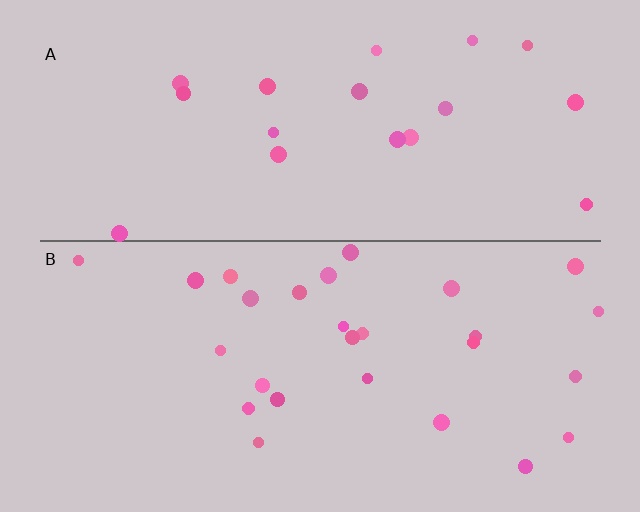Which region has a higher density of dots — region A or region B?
B (the bottom).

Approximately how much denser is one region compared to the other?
Approximately 1.4× — region B over region A.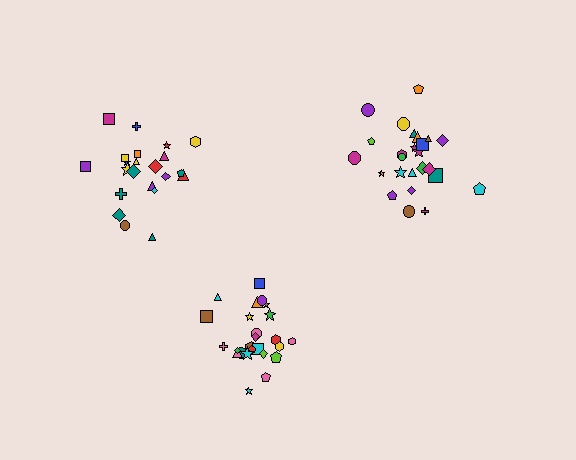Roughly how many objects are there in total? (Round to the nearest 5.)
Roughly 70 objects in total.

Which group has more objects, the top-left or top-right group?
The top-right group.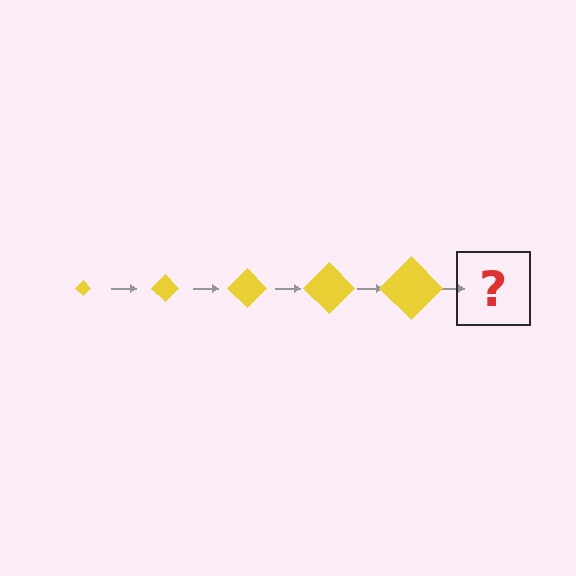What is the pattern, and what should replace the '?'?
The pattern is that the diamond gets progressively larger each step. The '?' should be a yellow diamond, larger than the previous one.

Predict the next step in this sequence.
The next step is a yellow diamond, larger than the previous one.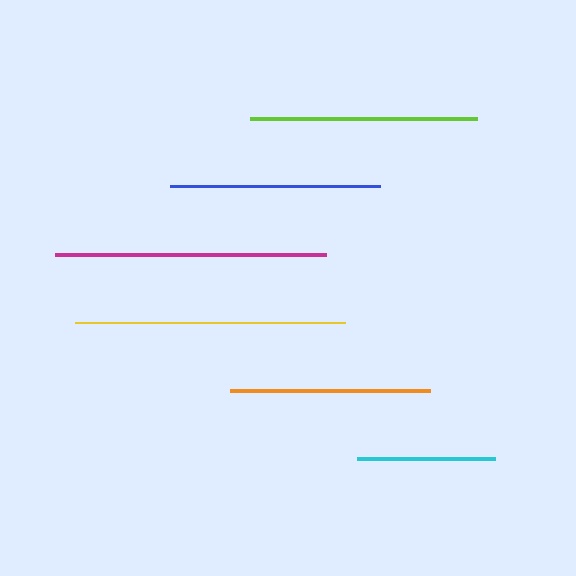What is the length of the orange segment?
The orange segment is approximately 200 pixels long.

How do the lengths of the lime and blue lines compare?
The lime and blue lines are approximately the same length.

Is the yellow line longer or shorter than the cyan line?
The yellow line is longer than the cyan line.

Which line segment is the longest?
The magenta line is the longest at approximately 272 pixels.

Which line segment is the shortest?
The cyan line is the shortest at approximately 138 pixels.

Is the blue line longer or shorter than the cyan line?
The blue line is longer than the cyan line.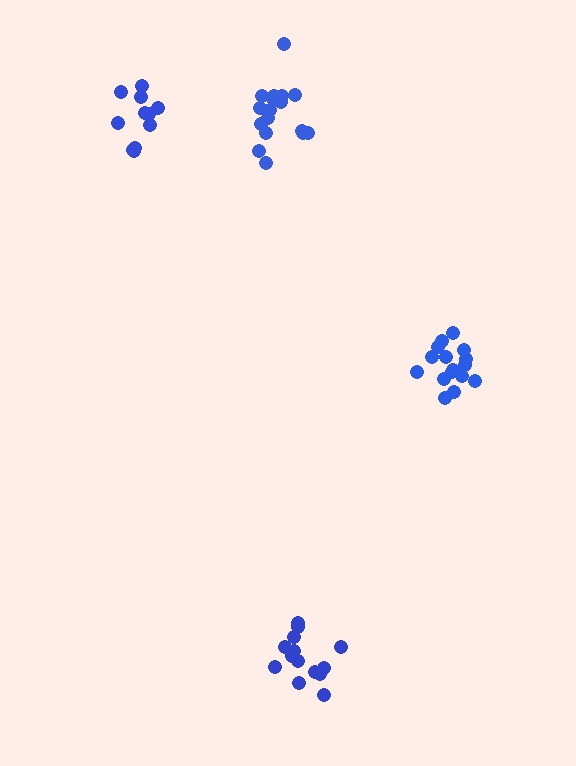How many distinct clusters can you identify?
There are 4 distinct clusters.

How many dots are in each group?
Group 1: 11 dots, Group 2: 14 dots, Group 3: 16 dots, Group 4: 17 dots (58 total).